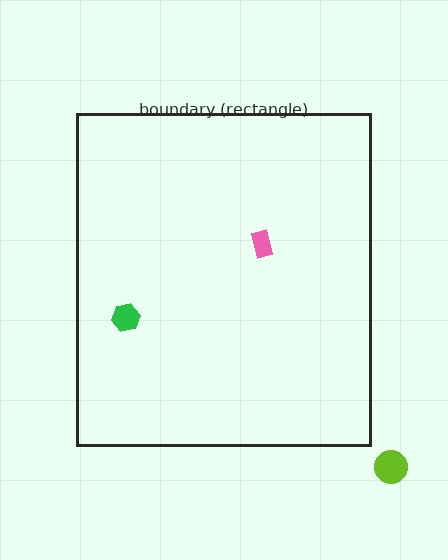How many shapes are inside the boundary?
2 inside, 1 outside.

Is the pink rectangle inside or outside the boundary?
Inside.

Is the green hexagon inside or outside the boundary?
Inside.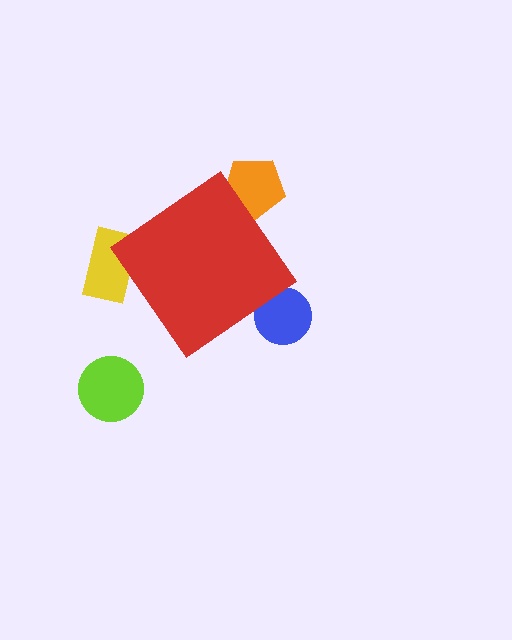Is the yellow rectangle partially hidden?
Yes, the yellow rectangle is partially hidden behind the red diamond.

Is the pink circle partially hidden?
Yes, the pink circle is partially hidden behind the red diamond.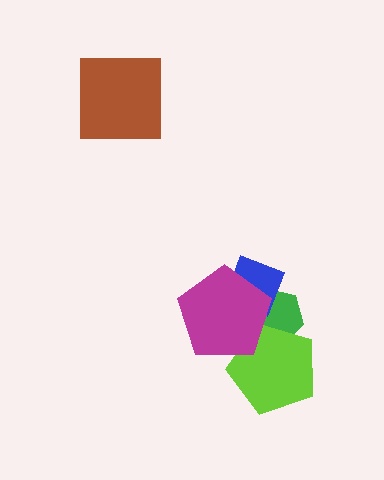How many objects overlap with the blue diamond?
2 objects overlap with the blue diamond.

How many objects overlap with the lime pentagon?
2 objects overlap with the lime pentagon.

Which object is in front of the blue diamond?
The magenta pentagon is in front of the blue diamond.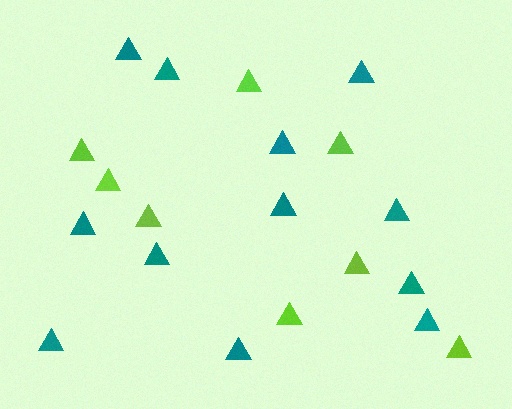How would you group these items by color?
There are 2 groups: one group of teal triangles (12) and one group of lime triangles (8).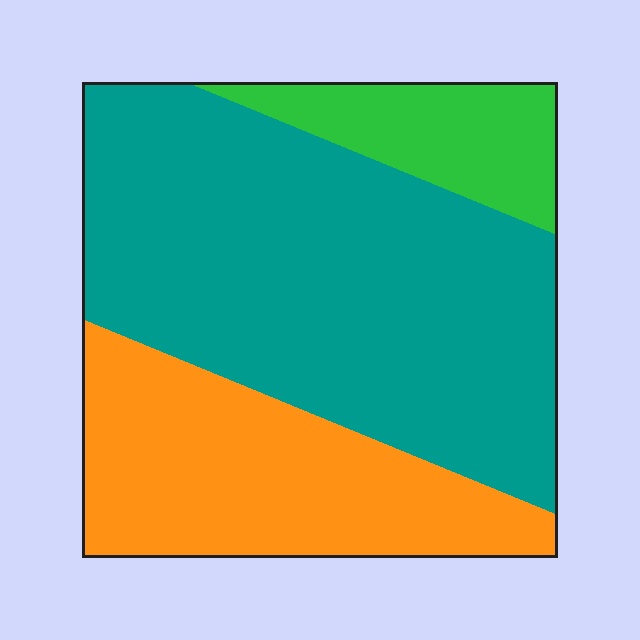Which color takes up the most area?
Teal, at roughly 60%.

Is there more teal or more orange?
Teal.